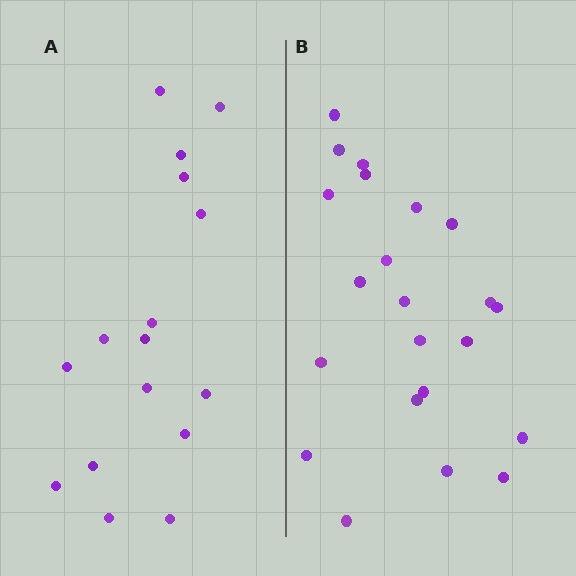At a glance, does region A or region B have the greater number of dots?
Region B (the right region) has more dots.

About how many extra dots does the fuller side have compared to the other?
Region B has about 6 more dots than region A.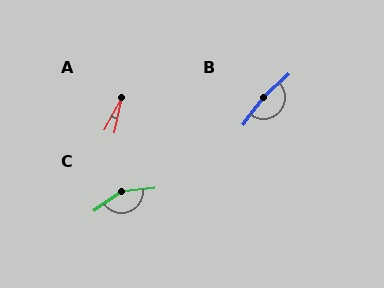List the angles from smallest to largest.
A (17°), C (151°), B (169°).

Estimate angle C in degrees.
Approximately 151 degrees.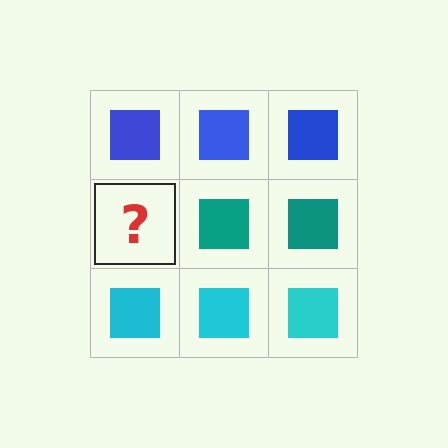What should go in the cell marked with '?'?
The missing cell should contain a teal square.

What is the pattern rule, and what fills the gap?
The rule is that each row has a consistent color. The gap should be filled with a teal square.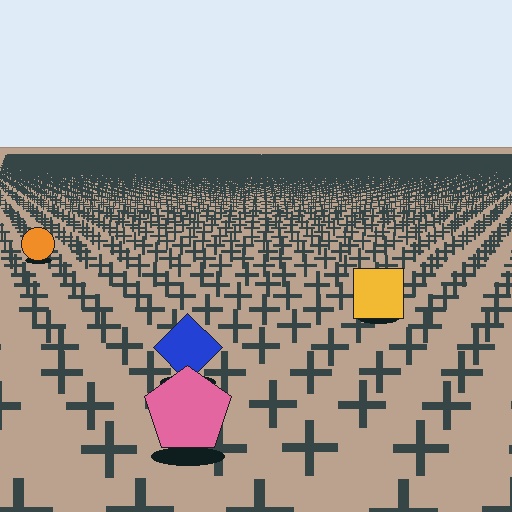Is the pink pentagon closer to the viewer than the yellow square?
Yes. The pink pentagon is closer — you can tell from the texture gradient: the ground texture is coarser near it.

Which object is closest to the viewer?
The pink pentagon is closest. The texture marks near it are larger and more spread out.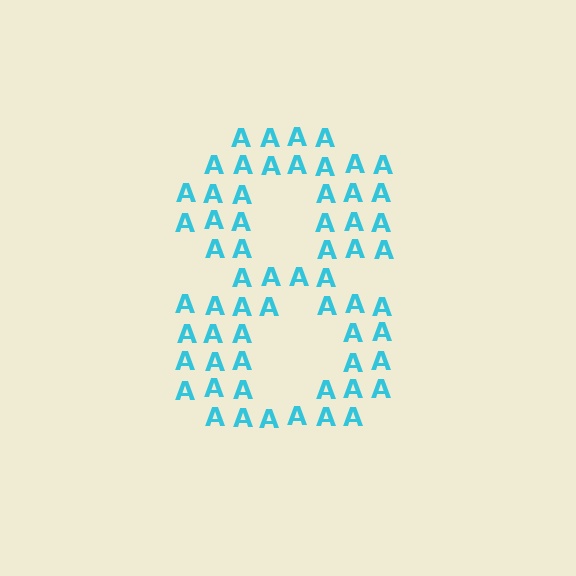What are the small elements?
The small elements are letter A's.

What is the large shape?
The large shape is the digit 8.